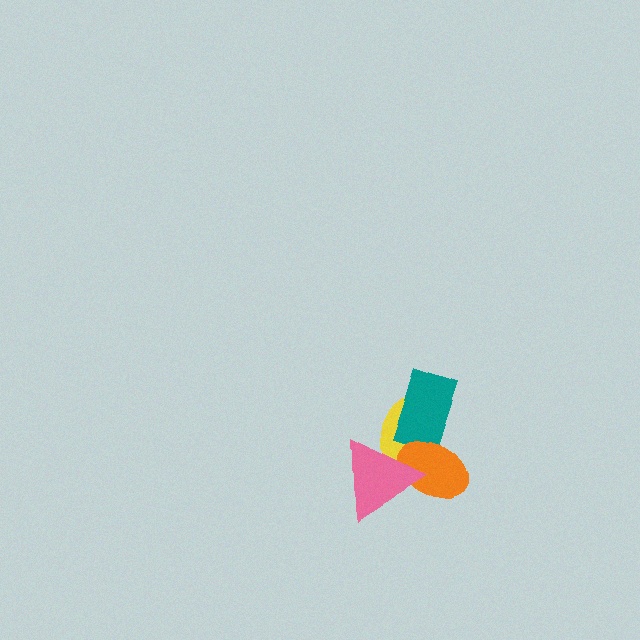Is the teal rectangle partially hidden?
Yes, it is partially covered by another shape.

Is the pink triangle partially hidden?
No, no other shape covers it.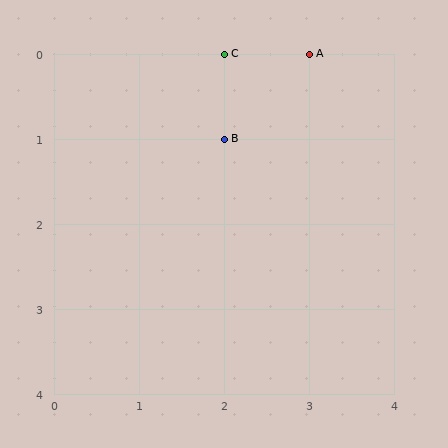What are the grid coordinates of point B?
Point B is at grid coordinates (2, 1).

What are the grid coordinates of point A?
Point A is at grid coordinates (3, 0).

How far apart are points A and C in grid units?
Points A and C are 1 column apart.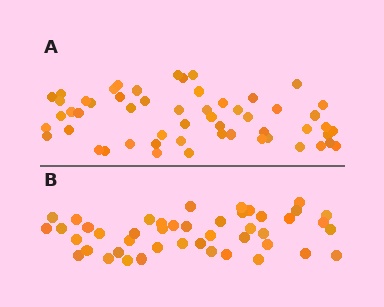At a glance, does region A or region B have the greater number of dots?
Region A (the top region) has more dots.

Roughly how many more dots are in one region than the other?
Region A has roughly 10 or so more dots than region B.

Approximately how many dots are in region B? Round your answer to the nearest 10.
About 40 dots. (The exact count is 45, which rounds to 40.)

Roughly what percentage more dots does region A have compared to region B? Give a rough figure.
About 20% more.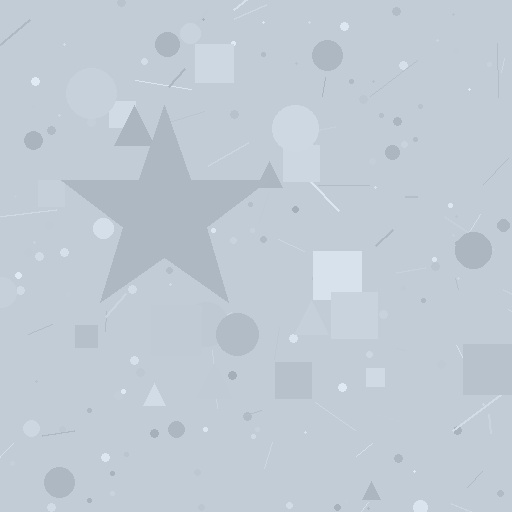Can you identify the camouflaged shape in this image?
The camouflaged shape is a star.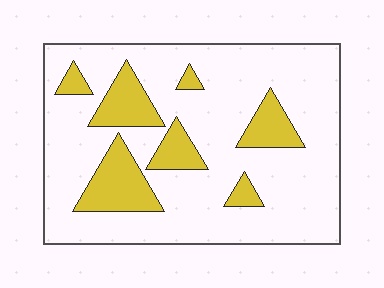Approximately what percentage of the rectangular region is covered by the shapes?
Approximately 20%.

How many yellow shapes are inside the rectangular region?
7.